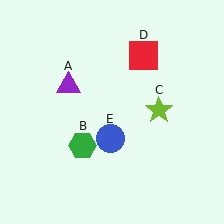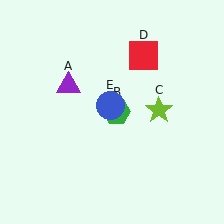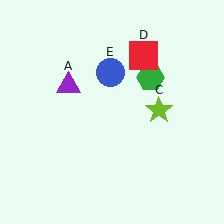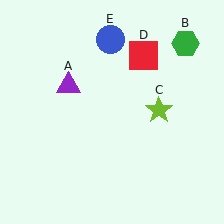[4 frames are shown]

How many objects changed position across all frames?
2 objects changed position: green hexagon (object B), blue circle (object E).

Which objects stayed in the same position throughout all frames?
Purple triangle (object A) and lime star (object C) and red square (object D) remained stationary.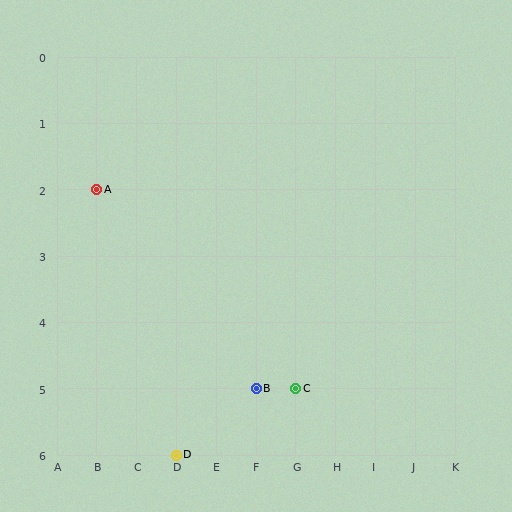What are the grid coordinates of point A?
Point A is at grid coordinates (B, 2).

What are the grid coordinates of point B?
Point B is at grid coordinates (F, 5).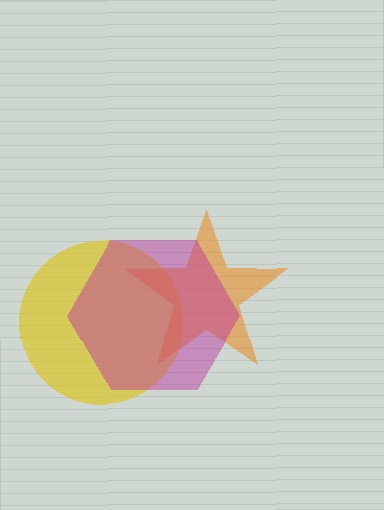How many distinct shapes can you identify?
There are 3 distinct shapes: a yellow circle, an orange star, a magenta hexagon.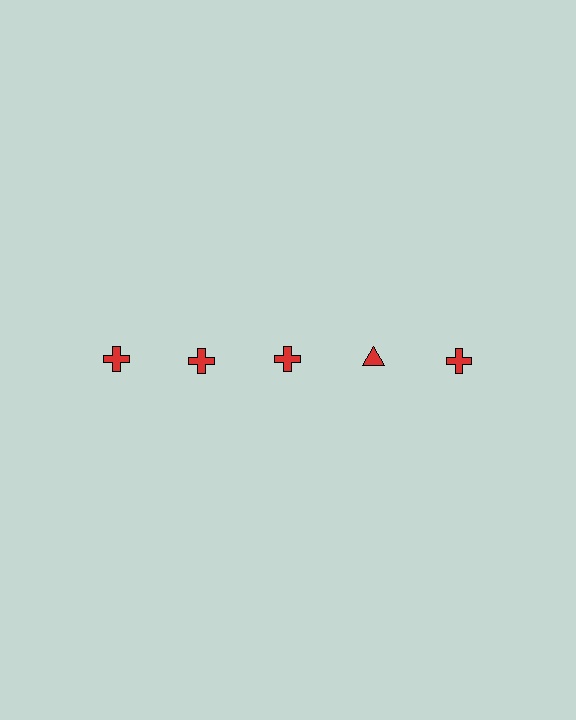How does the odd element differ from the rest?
It has a different shape: triangle instead of cross.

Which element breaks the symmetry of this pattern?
The red triangle in the top row, second from right column breaks the symmetry. All other shapes are red crosses.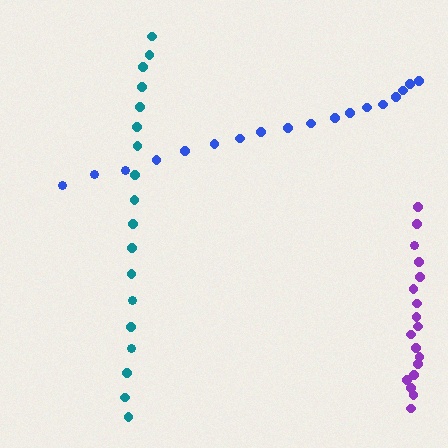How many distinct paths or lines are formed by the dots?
There are 3 distinct paths.